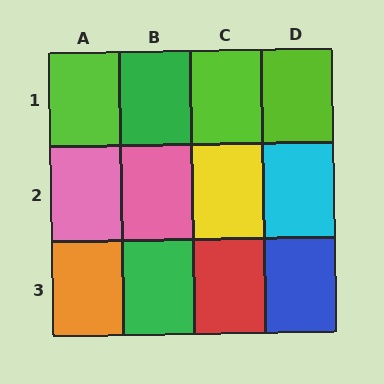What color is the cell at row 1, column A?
Lime.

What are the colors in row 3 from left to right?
Orange, green, red, blue.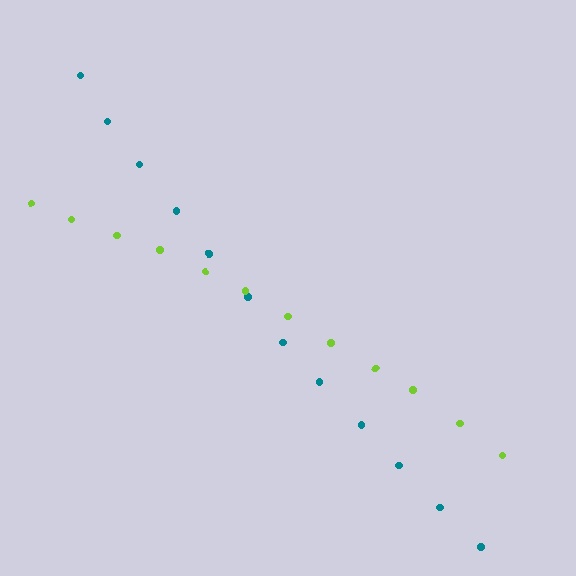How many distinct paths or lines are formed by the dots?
There are 2 distinct paths.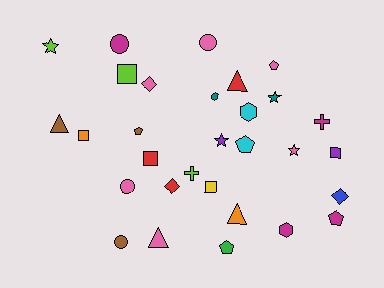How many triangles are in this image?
There are 4 triangles.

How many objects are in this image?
There are 30 objects.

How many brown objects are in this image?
There are 3 brown objects.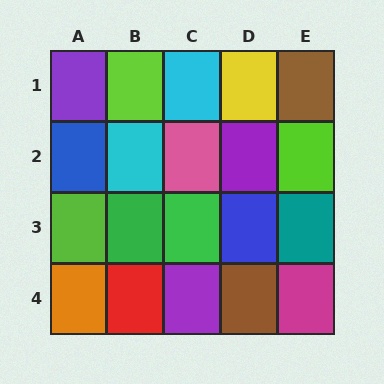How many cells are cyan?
2 cells are cyan.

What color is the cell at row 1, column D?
Yellow.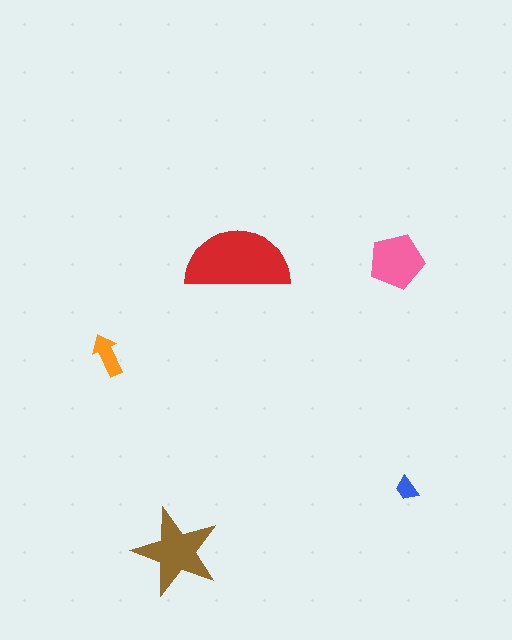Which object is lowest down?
The brown star is bottommost.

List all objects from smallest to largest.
The blue trapezoid, the orange arrow, the pink pentagon, the brown star, the red semicircle.